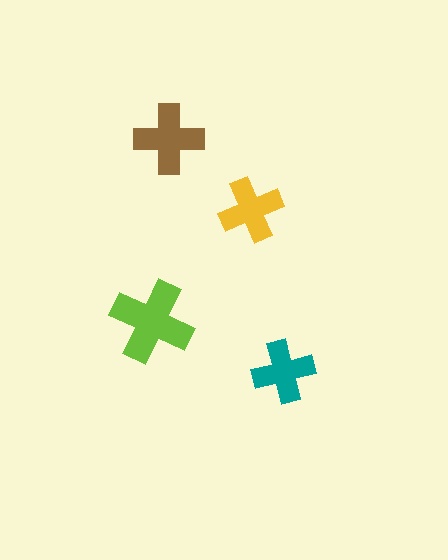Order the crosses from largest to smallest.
the lime one, the brown one, the yellow one, the teal one.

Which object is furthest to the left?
The lime cross is leftmost.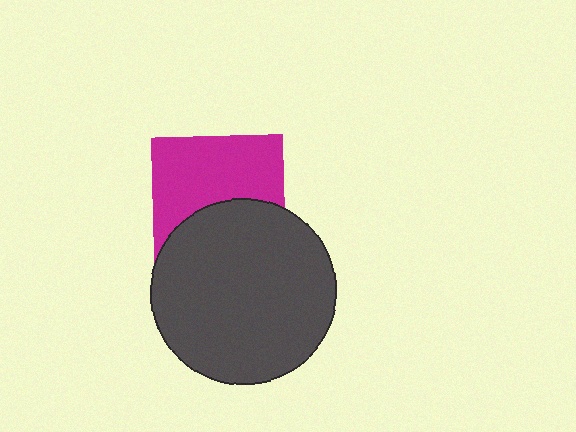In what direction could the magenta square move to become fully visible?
The magenta square could move up. That would shift it out from behind the dark gray circle entirely.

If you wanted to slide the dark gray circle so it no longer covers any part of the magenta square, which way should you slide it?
Slide it down — that is the most direct way to separate the two shapes.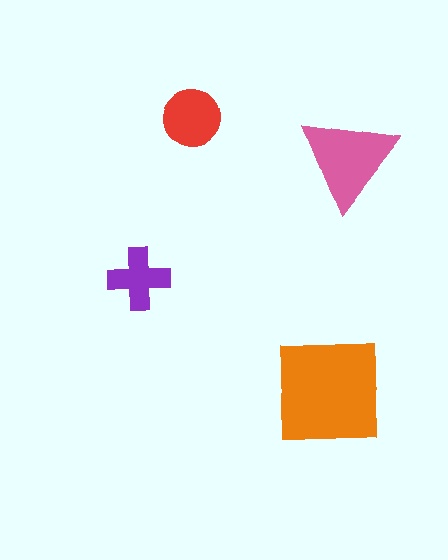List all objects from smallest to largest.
The purple cross, the red circle, the pink triangle, the orange square.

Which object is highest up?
The red circle is topmost.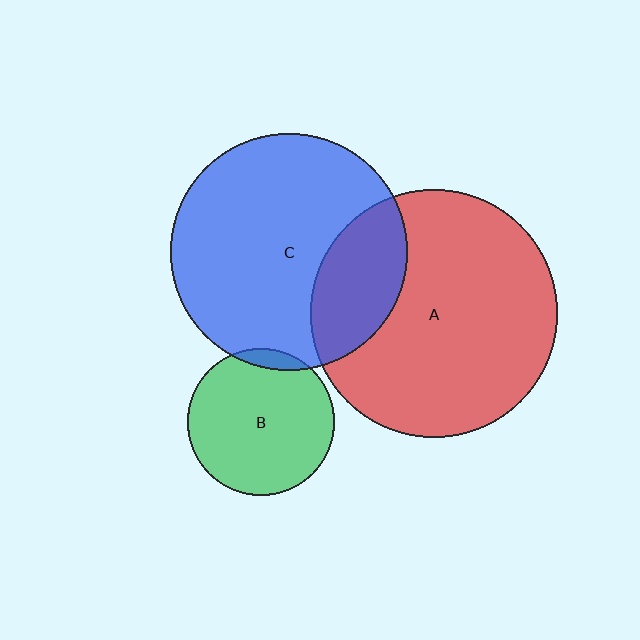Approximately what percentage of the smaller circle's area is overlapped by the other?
Approximately 25%.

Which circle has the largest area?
Circle A (red).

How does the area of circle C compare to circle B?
Approximately 2.6 times.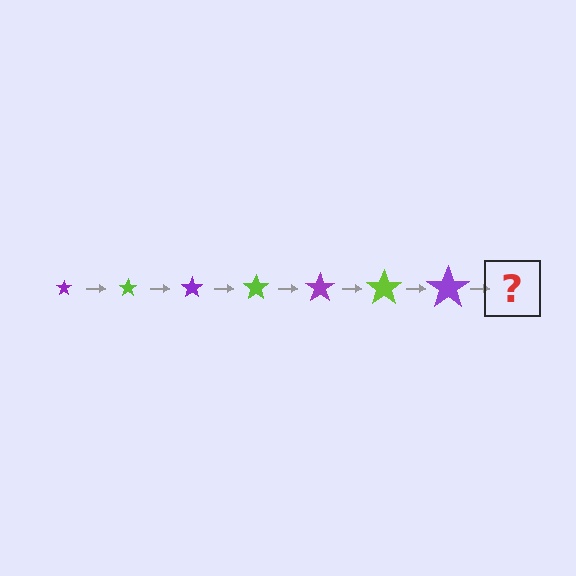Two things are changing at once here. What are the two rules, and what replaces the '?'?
The two rules are that the star grows larger each step and the color cycles through purple and lime. The '?' should be a lime star, larger than the previous one.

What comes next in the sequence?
The next element should be a lime star, larger than the previous one.